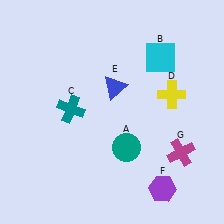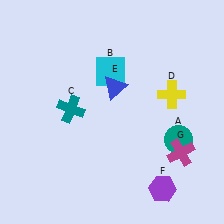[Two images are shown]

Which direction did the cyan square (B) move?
The cyan square (B) moved left.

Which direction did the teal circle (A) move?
The teal circle (A) moved right.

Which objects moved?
The objects that moved are: the teal circle (A), the cyan square (B).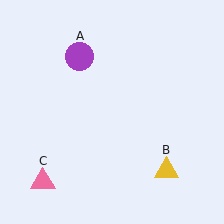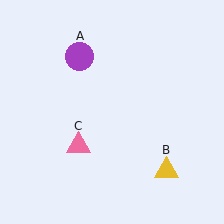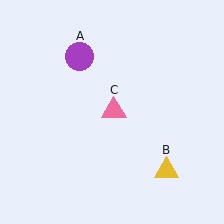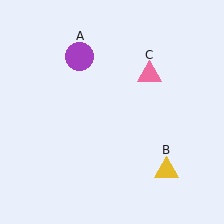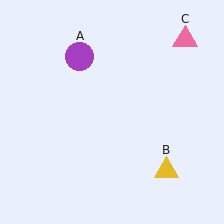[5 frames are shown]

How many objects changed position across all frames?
1 object changed position: pink triangle (object C).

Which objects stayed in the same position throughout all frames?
Purple circle (object A) and yellow triangle (object B) remained stationary.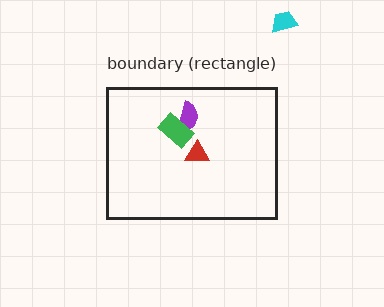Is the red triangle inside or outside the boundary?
Inside.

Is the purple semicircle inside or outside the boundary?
Inside.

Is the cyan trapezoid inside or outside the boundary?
Outside.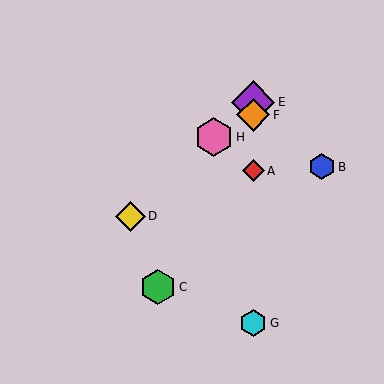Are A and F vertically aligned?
Yes, both are at x≈253.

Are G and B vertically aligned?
No, G is at x≈253 and B is at x≈322.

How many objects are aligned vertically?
4 objects (A, E, F, G) are aligned vertically.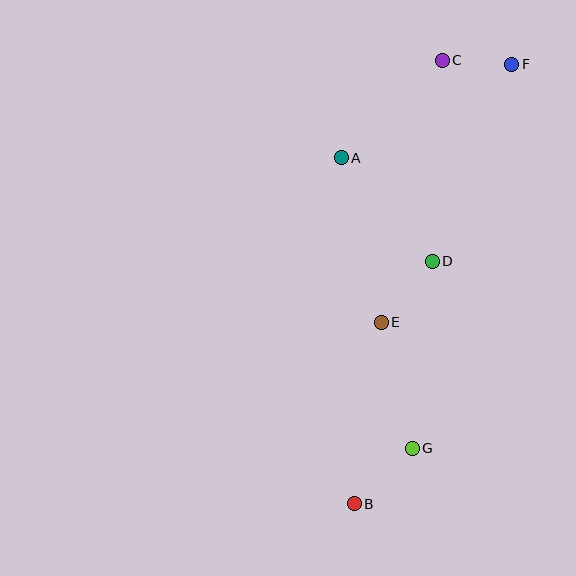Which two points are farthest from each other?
Points B and F are farthest from each other.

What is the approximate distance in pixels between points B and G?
The distance between B and G is approximately 80 pixels.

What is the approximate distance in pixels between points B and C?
The distance between B and C is approximately 452 pixels.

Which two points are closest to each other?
Points C and F are closest to each other.